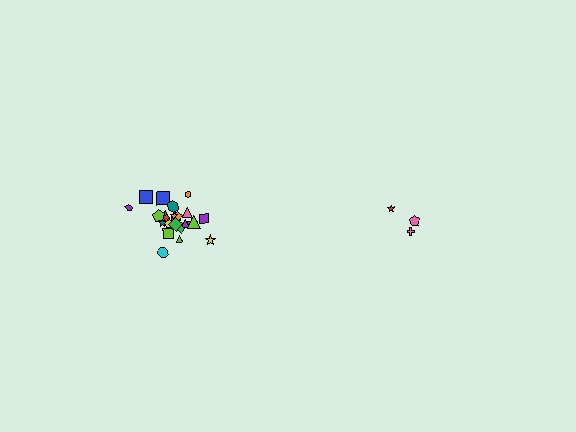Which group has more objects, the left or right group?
The left group.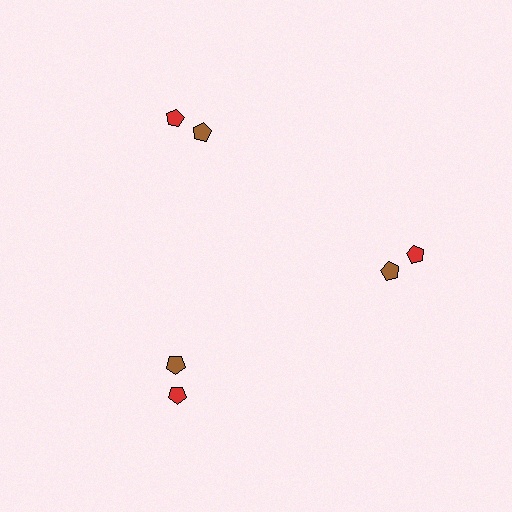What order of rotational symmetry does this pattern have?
This pattern has 3-fold rotational symmetry.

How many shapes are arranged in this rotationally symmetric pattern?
There are 6 shapes, arranged in 3 groups of 2.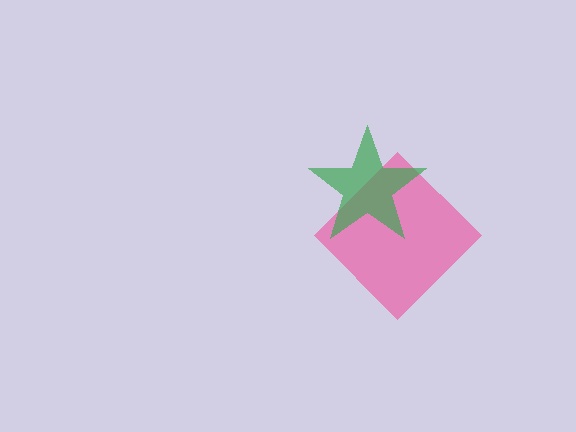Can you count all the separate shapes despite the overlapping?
Yes, there are 2 separate shapes.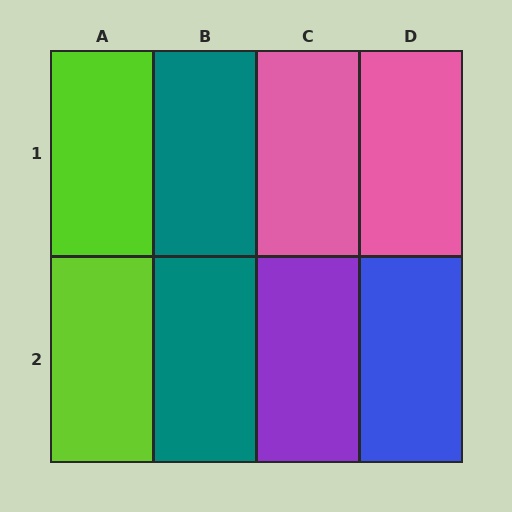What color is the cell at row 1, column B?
Teal.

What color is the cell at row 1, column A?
Lime.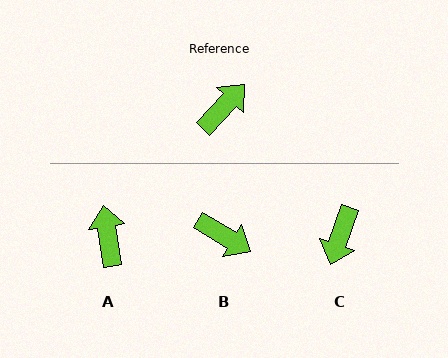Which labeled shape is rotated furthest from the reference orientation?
C, about 156 degrees away.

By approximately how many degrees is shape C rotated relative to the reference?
Approximately 156 degrees clockwise.